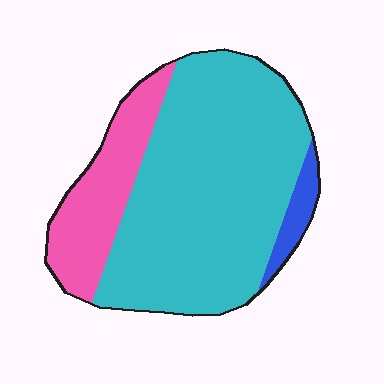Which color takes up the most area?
Cyan, at roughly 70%.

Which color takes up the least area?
Blue, at roughly 5%.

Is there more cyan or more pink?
Cyan.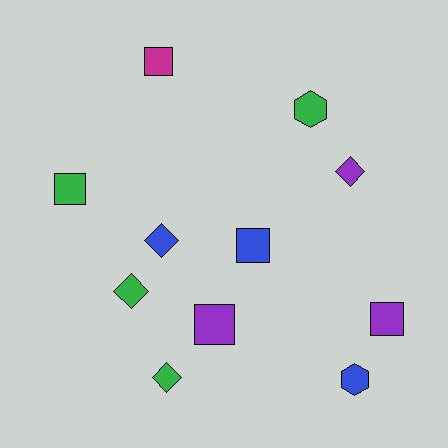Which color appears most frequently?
Green, with 4 objects.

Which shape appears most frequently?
Square, with 5 objects.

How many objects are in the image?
There are 11 objects.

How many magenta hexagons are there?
There are no magenta hexagons.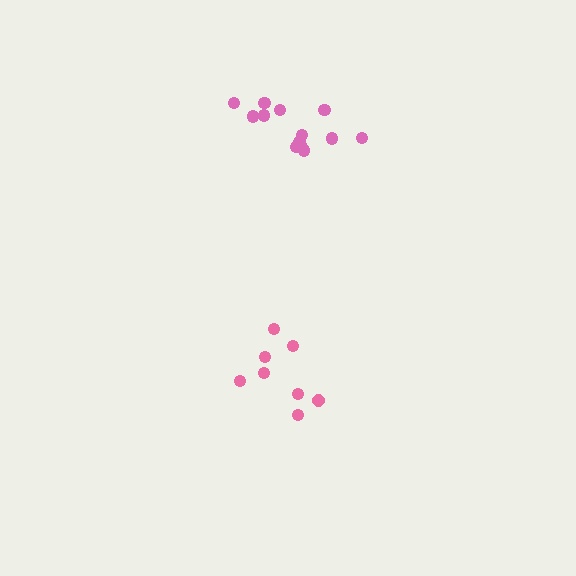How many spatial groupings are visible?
There are 2 spatial groupings.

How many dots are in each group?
Group 1: 8 dots, Group 2: 13 dots (21 total).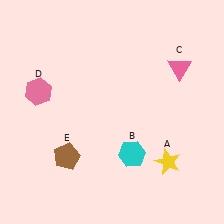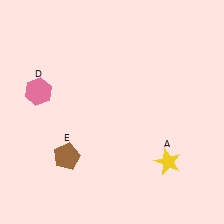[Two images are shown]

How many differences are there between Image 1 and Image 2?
There are 2 differences between the two images.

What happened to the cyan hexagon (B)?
The cyan hexagon (B) was removed in Image 2. It was in the bottom-right area of Image 1.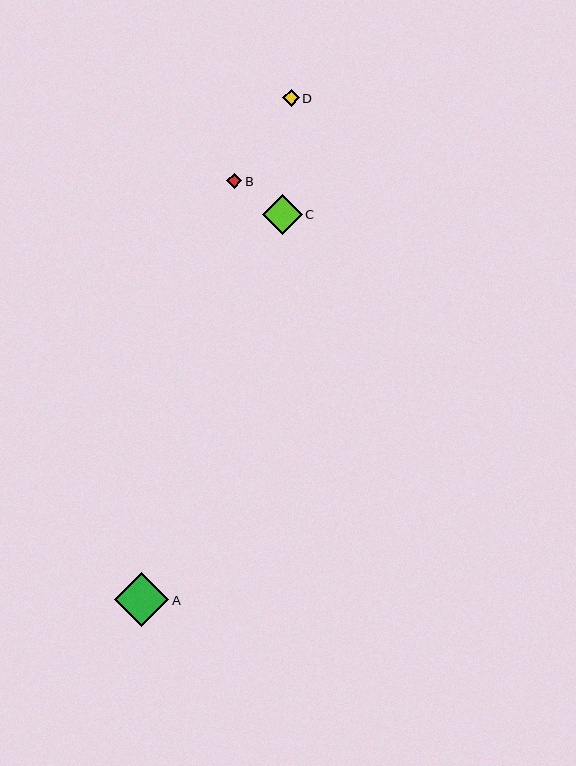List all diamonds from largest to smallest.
From largest to smallest: A, C, D, B.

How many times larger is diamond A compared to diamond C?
Diamond A is approximately 1.4 times the size of diamond C.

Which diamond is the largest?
Diamond A is the largest with a size of approximately 54 pixels.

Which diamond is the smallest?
Diamond B is the smallest with a size of approximately 15 pixels.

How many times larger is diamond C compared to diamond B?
Diamond C is approximately 2.6 times the size of diamond B.